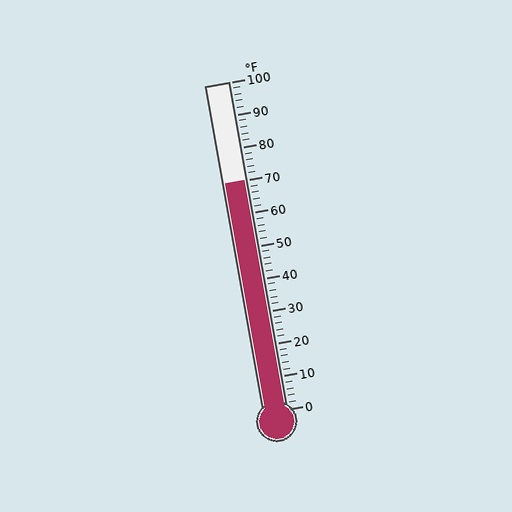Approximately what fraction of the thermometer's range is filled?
The thermometer is filled to approximately 70% of its range.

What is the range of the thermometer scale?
The thermometer scale ranges from 0°F to 100°F.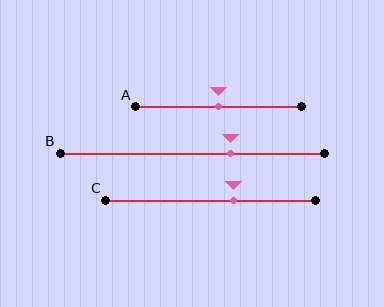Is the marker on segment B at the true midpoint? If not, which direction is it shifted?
No, the marker on segment B is shifted to the right by about 14% of the segment length.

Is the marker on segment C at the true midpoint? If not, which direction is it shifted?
No, the marker on segment C is shifted to the right by about 11% of the segment length.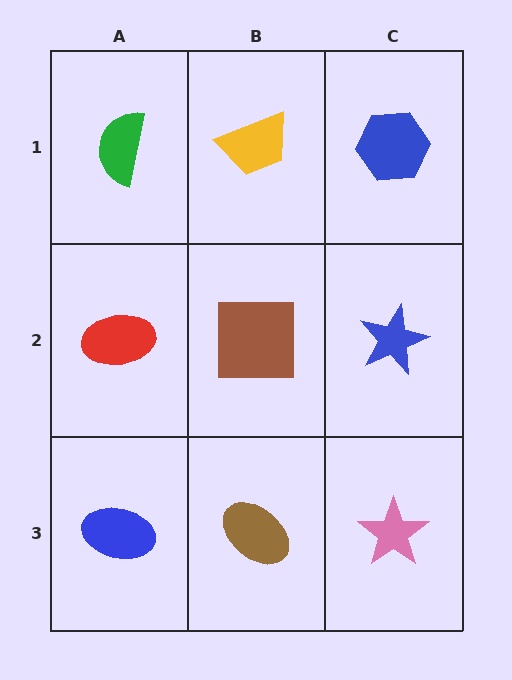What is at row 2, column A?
A red ellipse.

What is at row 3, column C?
A pink star.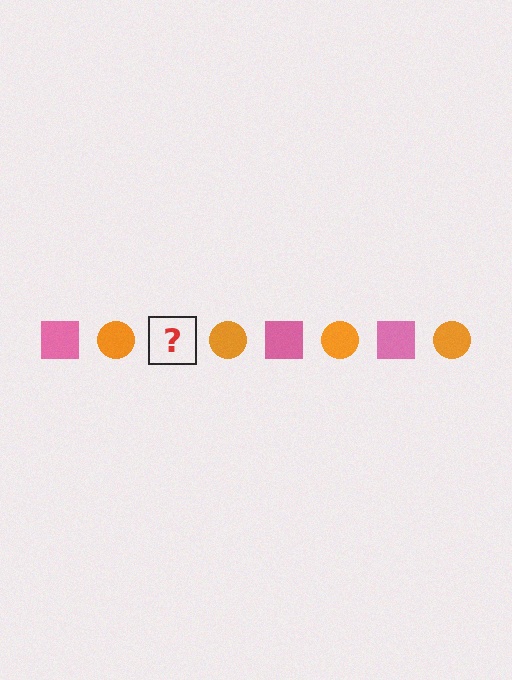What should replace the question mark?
The question mark should be replaced with a pink square.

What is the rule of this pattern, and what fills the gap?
The rule is that the pattern alternates between pink square and orange circle. The gap should be filled with a pink square.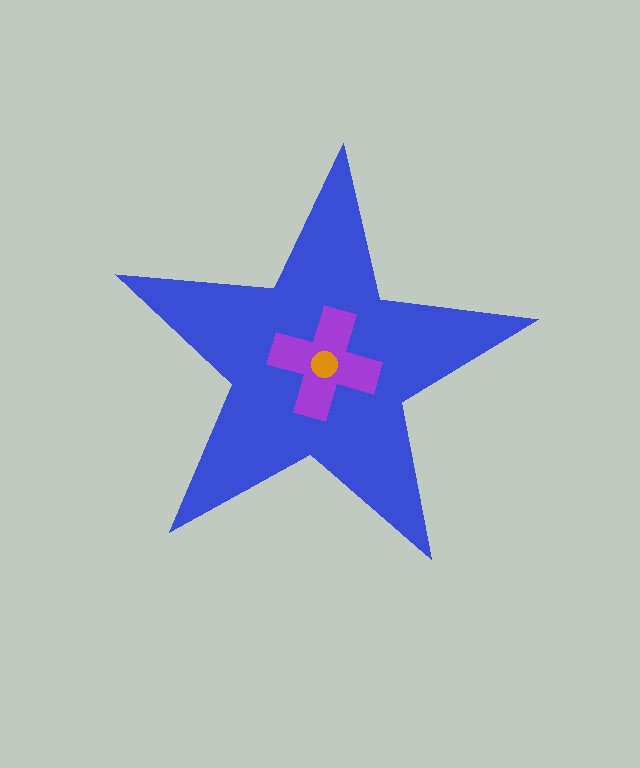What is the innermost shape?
The orange circle.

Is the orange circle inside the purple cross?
Yes.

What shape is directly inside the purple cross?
The orange circle.